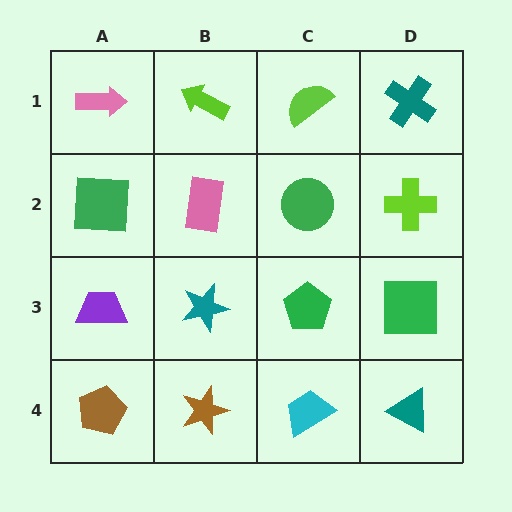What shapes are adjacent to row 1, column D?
A lime cross (row 2, column D), a lime semicircle (row 1, column C).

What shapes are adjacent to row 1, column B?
A pink rectangle (row 2, column B), a pink arrow (row 1, column A), a lime semicircle (row 1, column C).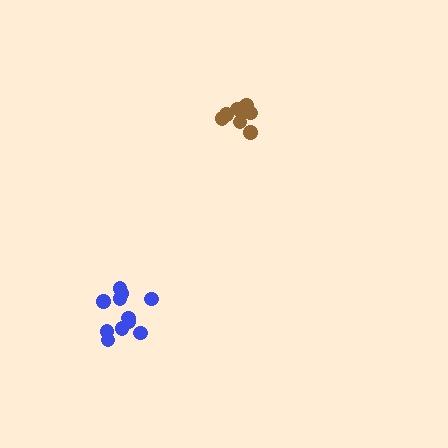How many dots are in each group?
Group 1: 10 dots, Group 2: 11 dots (21 total).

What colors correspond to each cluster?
The clusters are colored: brown, blue.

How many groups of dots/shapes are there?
There are 2 groups.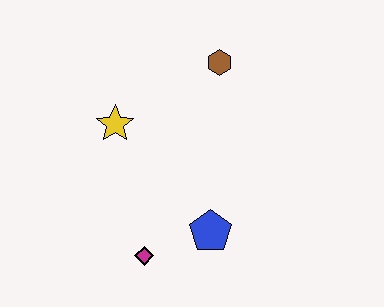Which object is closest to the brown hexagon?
The yellow star is closest to the brown hexagon.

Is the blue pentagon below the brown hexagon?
Yes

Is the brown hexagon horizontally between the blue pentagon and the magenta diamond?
No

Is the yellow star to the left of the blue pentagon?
Yes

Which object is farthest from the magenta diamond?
The brown hexagon is farthest from the magenta diamond.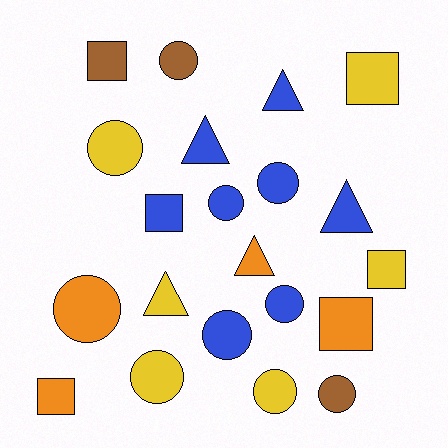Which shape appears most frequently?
Circle, with 10 objects.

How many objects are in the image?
There are 21 objects.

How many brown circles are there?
There are 2 brown circles.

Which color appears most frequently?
Blue, with 8 objects.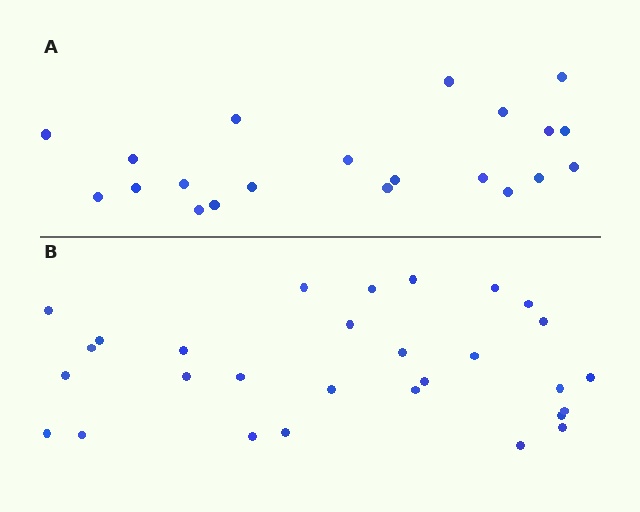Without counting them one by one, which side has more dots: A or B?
Region B (the bottom region) has more dots.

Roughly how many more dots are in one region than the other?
Region B has roughly 8 or so more dots than region A.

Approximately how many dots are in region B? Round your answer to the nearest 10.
About 30 dots. (The exact count is 29, which rounds to 30.)